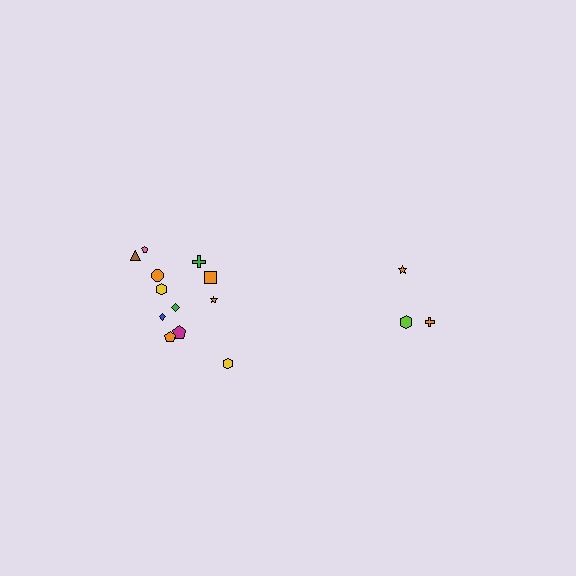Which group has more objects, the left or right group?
The left group.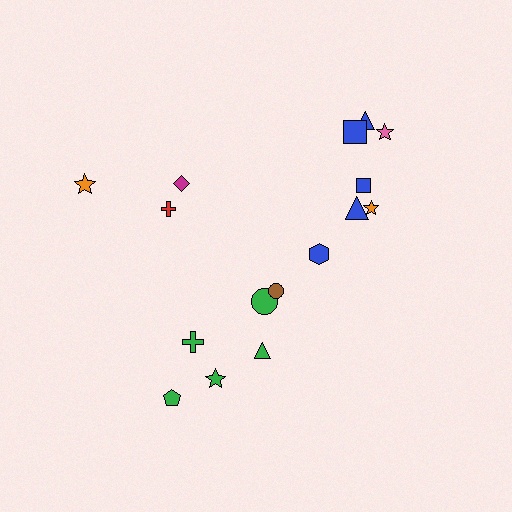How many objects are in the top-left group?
There are 3 objects.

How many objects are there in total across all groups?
There are 16 objects.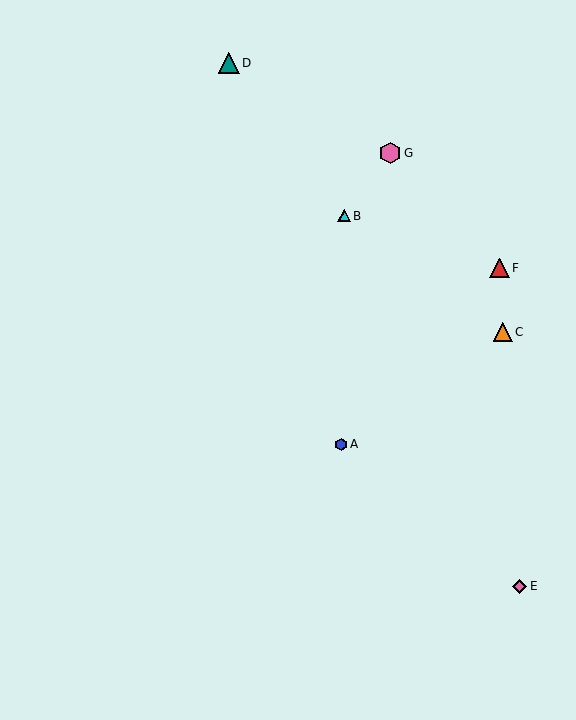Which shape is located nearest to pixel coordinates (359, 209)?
The cyan triangle (labeled B) at (344, 216) is nearest to that location.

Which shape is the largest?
The pink hexagon (labeled G) is the largest.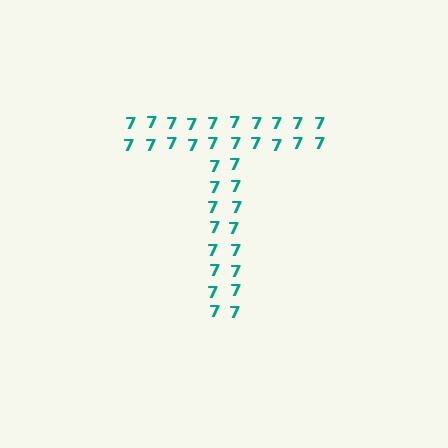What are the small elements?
The small elements are digit 7's.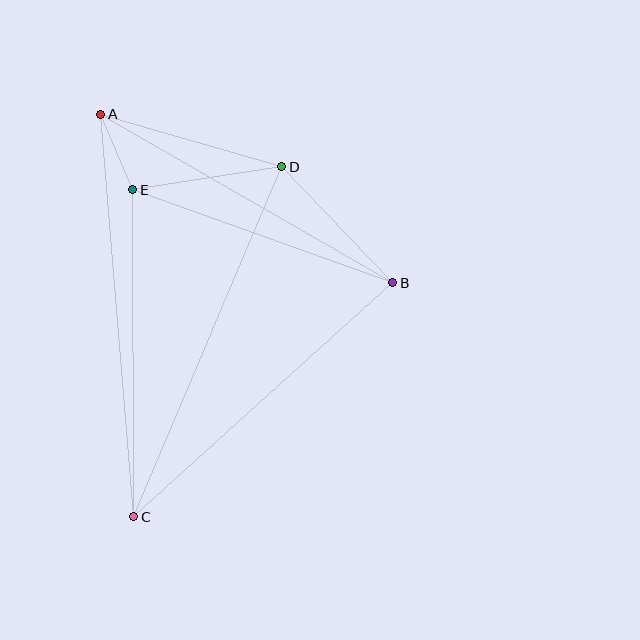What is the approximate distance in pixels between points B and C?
The distance between B and C is approximately 349 pixels.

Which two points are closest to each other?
Points A and E are closest to each other.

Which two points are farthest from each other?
Points A and C are farthest from each other.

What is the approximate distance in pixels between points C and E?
The distance between C and E is approximately 327 pixels.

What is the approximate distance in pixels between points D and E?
The distance between D and E is approximately 151 pixels.